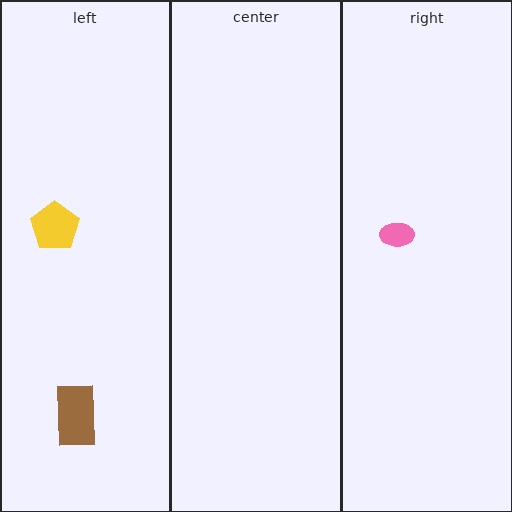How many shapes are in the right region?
1.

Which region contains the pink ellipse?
The right region.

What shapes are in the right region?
The pink ellipse.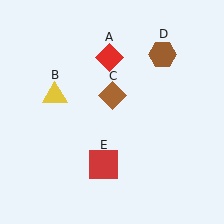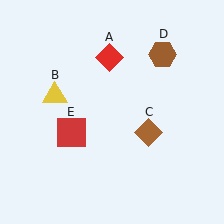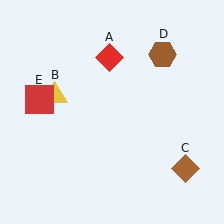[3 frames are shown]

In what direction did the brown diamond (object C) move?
The brown diamond (object C) moved down and to the right.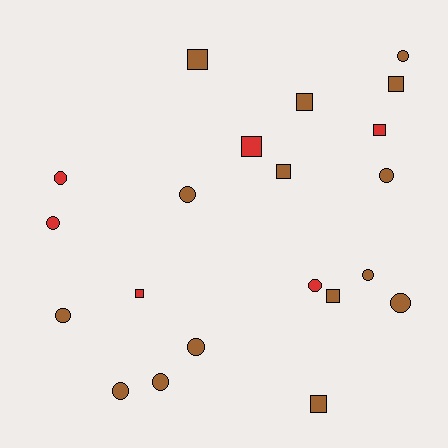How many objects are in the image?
There are 21 objects.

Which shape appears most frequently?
Circle, with 12 objects.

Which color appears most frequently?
Brown, with 15 objects.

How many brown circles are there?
There are 9 brown circles.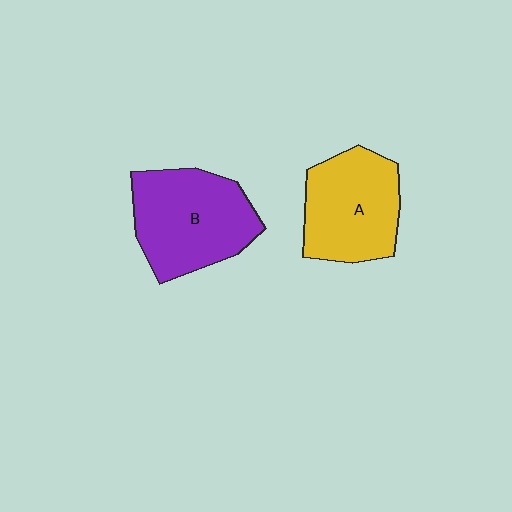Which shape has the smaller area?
Shape A (yellow).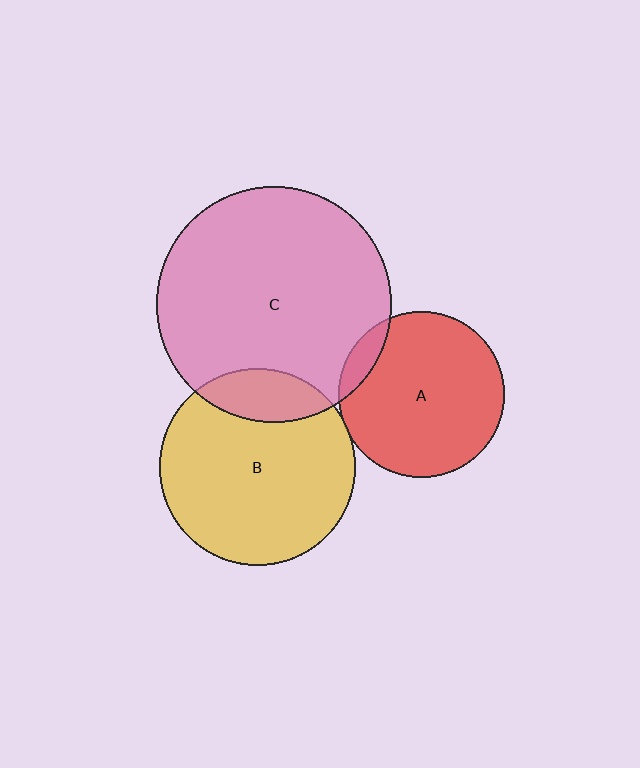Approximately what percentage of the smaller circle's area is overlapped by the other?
Approximately 5%.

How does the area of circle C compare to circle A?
Approximately 2.0 times.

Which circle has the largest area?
Circle C (pink).